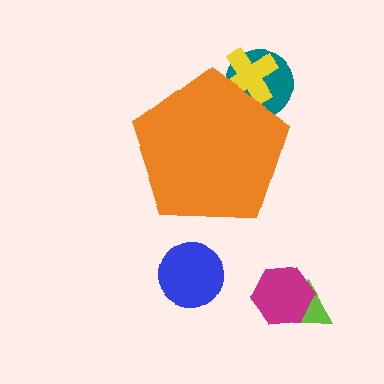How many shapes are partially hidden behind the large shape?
2 shapes are partially hidden.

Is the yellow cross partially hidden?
Yes, the yellow cross is partially hidden behind the orange pentagon.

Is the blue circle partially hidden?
No, the blue circle is fully visible.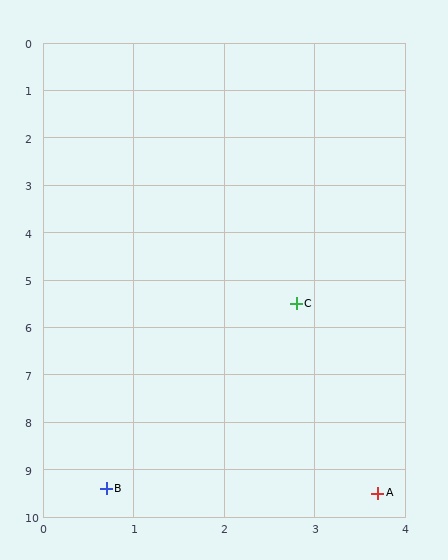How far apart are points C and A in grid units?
Points C and A are about 4.1 grid units apart.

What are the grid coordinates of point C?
Point C is at approximately (2.8, 5.5).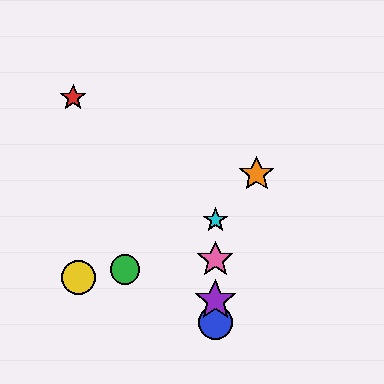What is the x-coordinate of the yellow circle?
The yellow circle is at x≈78.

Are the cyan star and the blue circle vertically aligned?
Yes, both are at x≈215.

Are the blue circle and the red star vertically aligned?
No, the blue circle is at x≈215 and the red star is at x≈73.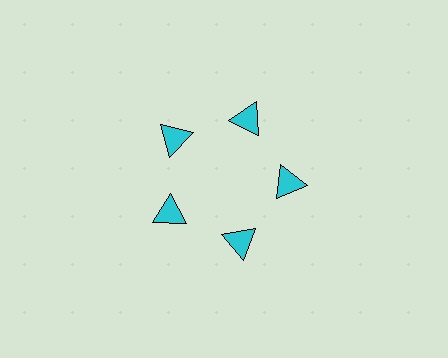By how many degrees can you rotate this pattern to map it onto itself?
The pattern maps onto itself every 72 degrees of rotation.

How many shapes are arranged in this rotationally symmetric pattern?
There are 5 shapes, arranged in 5 groups of 1.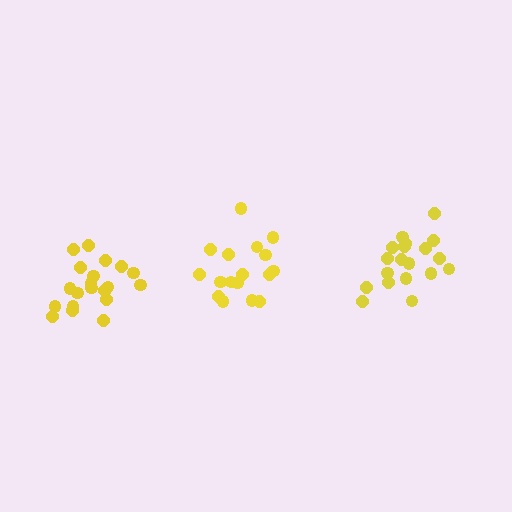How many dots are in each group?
Group 1: 17 dots, Group 2: 19 dots, Group 3: 21 dots (57 total).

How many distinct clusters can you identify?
There are 3 distinct clusters.